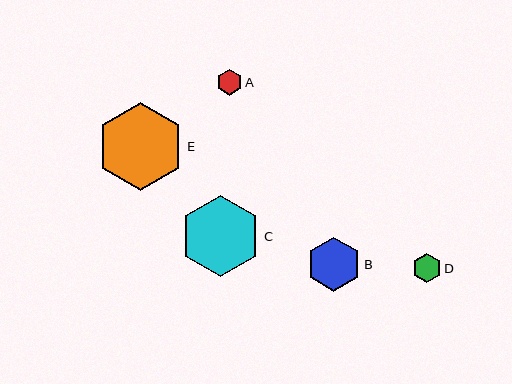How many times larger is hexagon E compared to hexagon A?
Hexagon E is approximately 3.4 times the size of hexagon A.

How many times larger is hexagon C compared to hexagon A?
Hexagon C is approximately 3.2 times the size of hexagon A.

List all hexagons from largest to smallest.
From largest to smallest: E, C, B, D, A.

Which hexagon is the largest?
Hexagon E is the largest with a size of approximately 87 pixels.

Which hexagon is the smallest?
Hexagon A is the smallest with a size of approximately 26 pixels.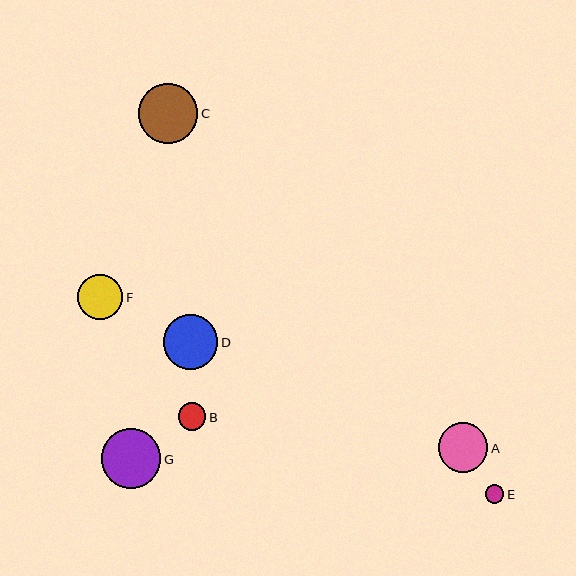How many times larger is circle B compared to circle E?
Circle B is approximately 1.5 times the size of circle E.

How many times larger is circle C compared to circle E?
Circle C is approximately 3.2 times the size of circle E.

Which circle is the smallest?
Circle E is the smallest with a size of approximately 19 pixels.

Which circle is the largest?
Circle C is the largest with a size of approximately 60 pixels.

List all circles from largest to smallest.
From largest to smallest: C, G, D, A, F, B, E.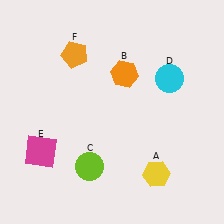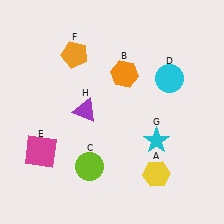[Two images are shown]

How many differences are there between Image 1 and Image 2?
There are 2 differences between the two images.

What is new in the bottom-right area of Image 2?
A cyan star (G) was added in the bottom-right area of Image 2.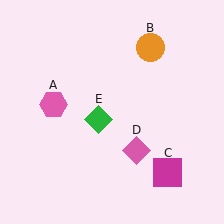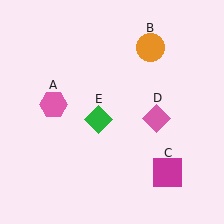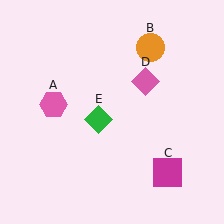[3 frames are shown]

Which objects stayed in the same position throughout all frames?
Pink hexagon (object A) and orange circle (object B) and magenta square (object C) and green diamond (object E) remained stationary.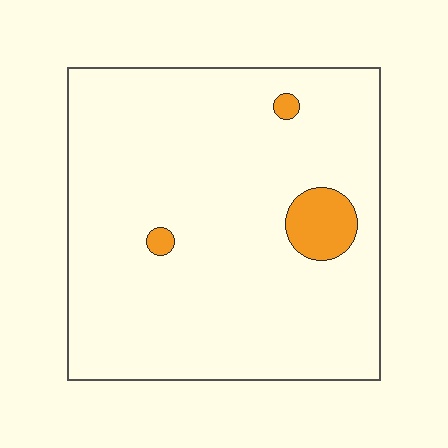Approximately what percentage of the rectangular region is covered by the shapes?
Approximately 5%.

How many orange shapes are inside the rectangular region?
3.